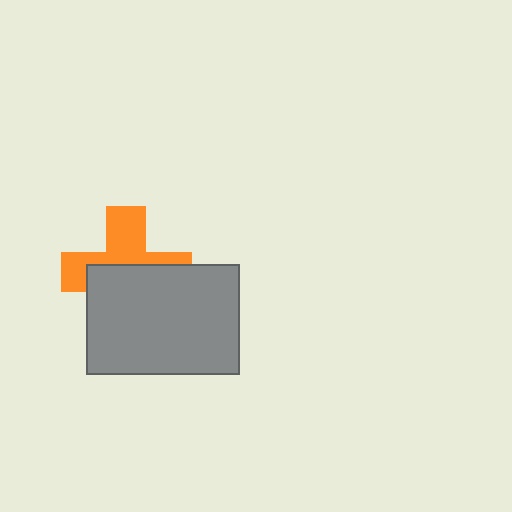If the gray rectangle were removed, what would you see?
You would see the complete orange cross.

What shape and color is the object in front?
The object in front is a gray rectangle.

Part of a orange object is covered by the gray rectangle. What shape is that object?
It is a cross.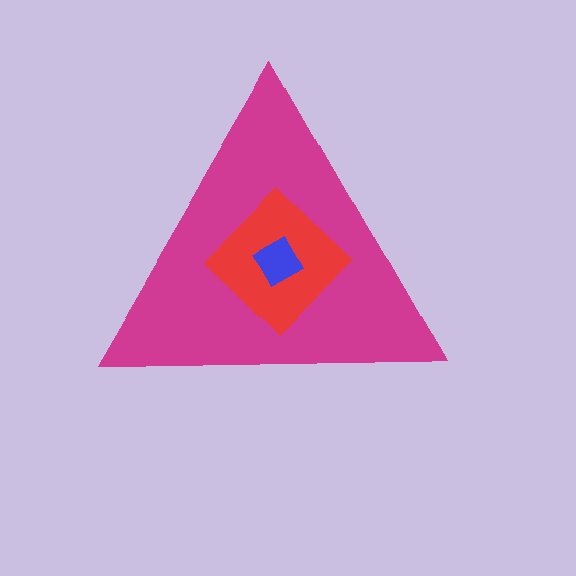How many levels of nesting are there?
3.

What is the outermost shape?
The magenta triangle.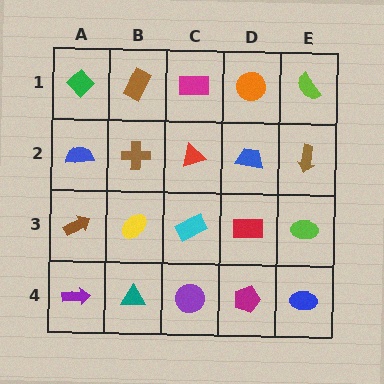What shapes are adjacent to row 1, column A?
A blue semicircle (row 2, column A), a brown rectangle (row 1, column B).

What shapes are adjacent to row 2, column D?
An orange circle (row 1, column D), a red rectangle (row 3, column D), a red triangle (row 2, column C), a brown arrow (row 2, column E).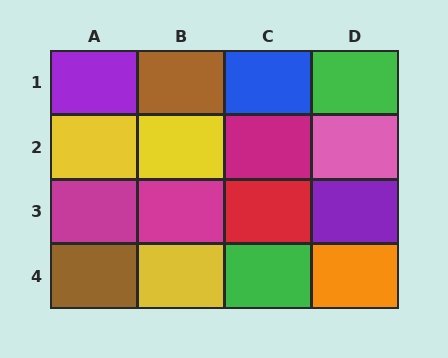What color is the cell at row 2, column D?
Pink.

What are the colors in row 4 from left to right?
Brown, yellow, green, orange.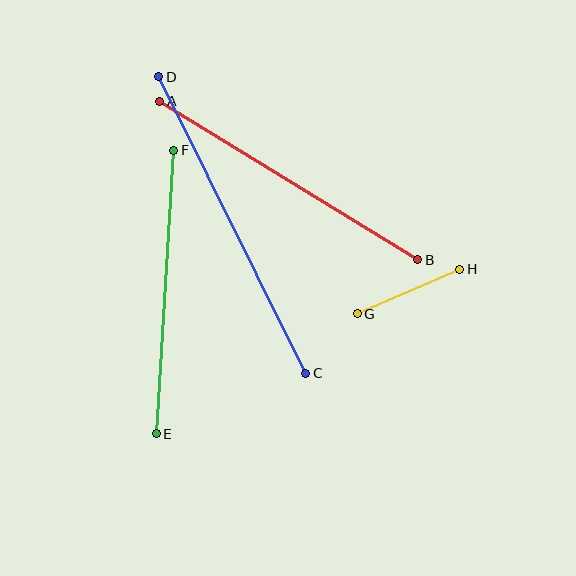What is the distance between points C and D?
The distance is approximately 331 pixels.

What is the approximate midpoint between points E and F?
The midpoint is at approximately (165, 292) pixels.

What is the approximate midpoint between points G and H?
The midpoint is at approximately (408, 291) pixels.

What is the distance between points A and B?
The distance is approximately 303 pixels.